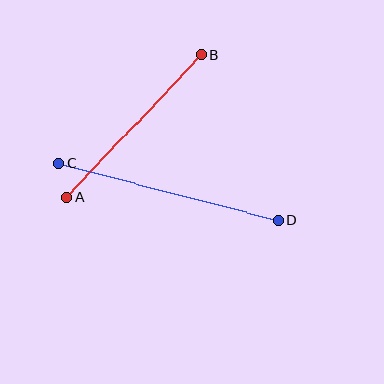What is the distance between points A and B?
The distance is approximately 196 pixels.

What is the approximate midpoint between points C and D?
The midpoint is at approximately (168, 192) pixels.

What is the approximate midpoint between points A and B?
The midpoint is at approximately (134, 126) pixels.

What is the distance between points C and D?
The distance is approximately 226 pixels.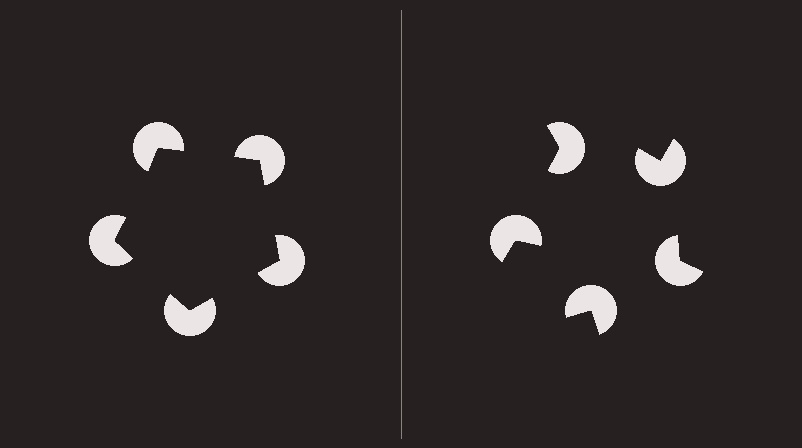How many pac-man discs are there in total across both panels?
10 — 5 on each side.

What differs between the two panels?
The pac-man discs are positioned identically on both sides; only the wedge orientations differ. On the left they align to a pentagon; on the right they are misaligned.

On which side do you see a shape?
An illusory pentagon appears on the left side. On the right side the wedge cuts are rotated, so no coherent shape forms.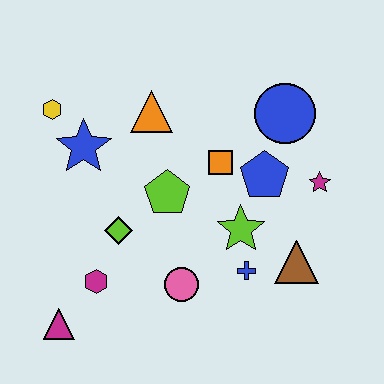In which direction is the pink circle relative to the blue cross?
The pink circle is to the left of the blue cross.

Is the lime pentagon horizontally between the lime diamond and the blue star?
No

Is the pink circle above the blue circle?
No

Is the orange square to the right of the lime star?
No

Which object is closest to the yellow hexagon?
The blue star is closest to the yellow hexagon.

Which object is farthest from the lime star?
The yellow hexagon is farthest from the lime star.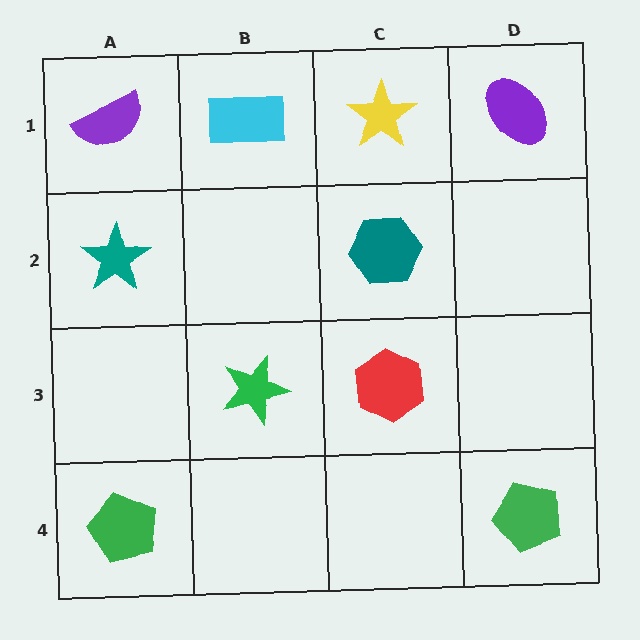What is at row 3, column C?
A red hexagon.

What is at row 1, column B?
A cyan rectangle.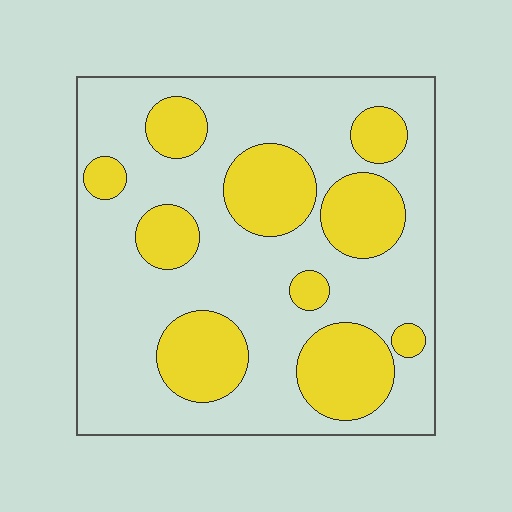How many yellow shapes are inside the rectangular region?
10.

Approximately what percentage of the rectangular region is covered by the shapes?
Approximately 30%.